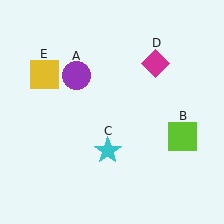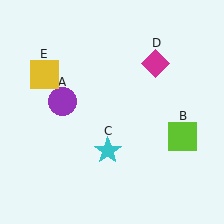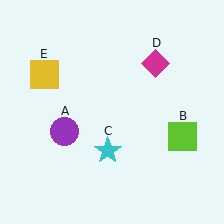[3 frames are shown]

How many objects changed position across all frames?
1 object changed position: purple circle (object A).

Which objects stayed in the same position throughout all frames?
Lime square (object B) and cyan star (object C) and magenta diamond (object D) and yellow square (object E) remained stationary.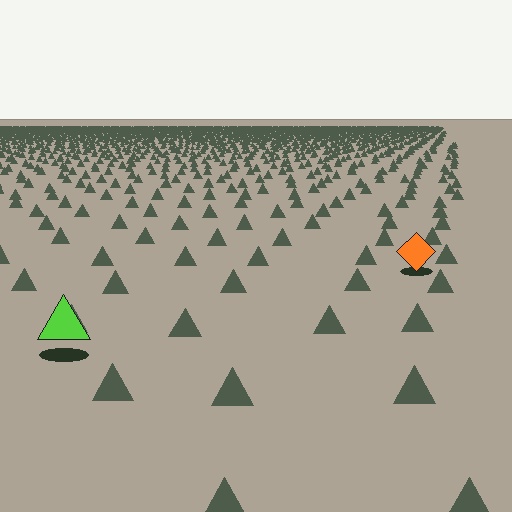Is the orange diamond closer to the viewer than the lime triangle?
No. The lime triangle is closer — you can tell from the texture gradient: the ground texture is coarser near it.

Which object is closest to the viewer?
The lime triangle is closest. The texture marks near it are larger and more spread out.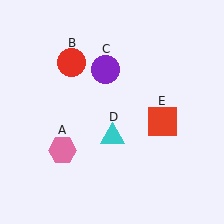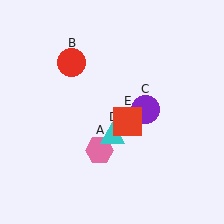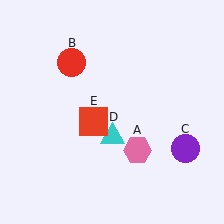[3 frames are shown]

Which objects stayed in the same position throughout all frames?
Red circle (object B) and cyan triangle (object D) remained stationary.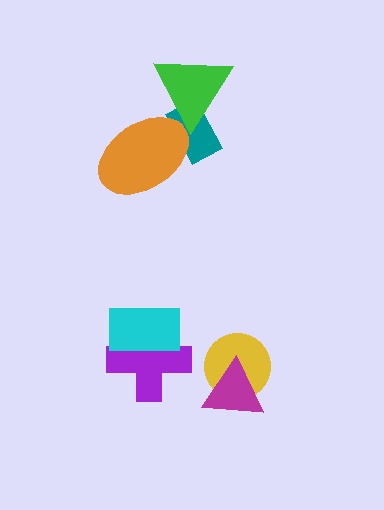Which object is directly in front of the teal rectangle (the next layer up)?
The orange ellipse is directly in front of the teal rectangle.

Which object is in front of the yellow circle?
The magenta triangle is in front of the yellow circle.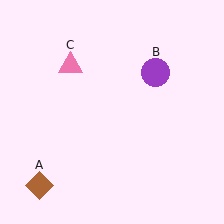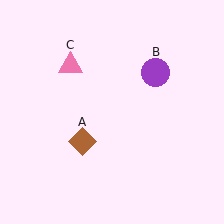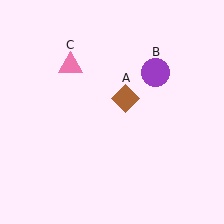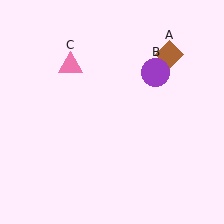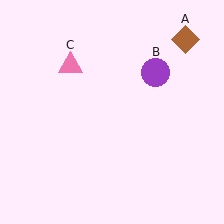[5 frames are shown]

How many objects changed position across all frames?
1 object changed position: brown diamond (object A).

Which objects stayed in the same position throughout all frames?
Purple circle (object B) and pink triangle (object C) remained stationary.